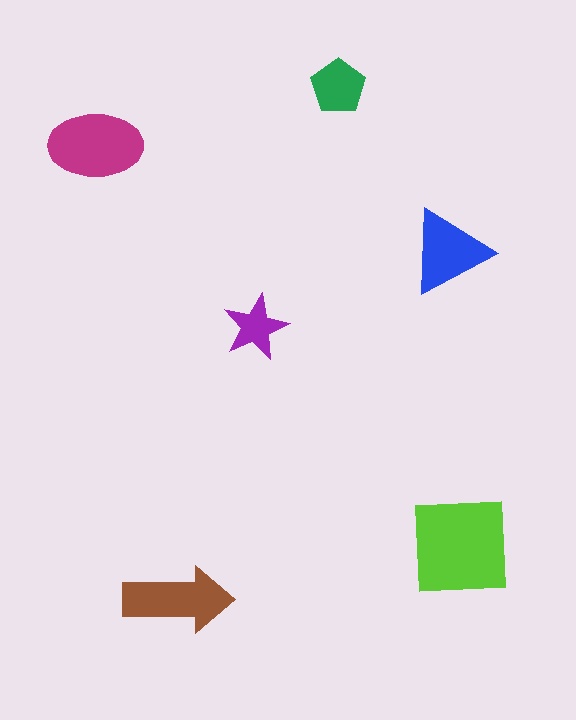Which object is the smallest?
The purple star.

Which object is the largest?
The lime square.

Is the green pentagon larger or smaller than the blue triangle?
Smaller.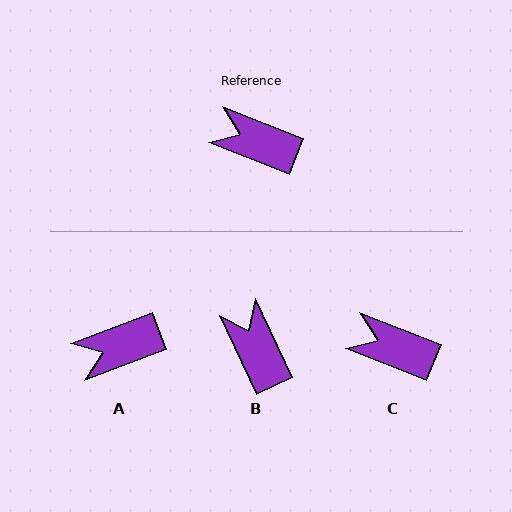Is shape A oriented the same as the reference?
No, it is off by about 42 degrees.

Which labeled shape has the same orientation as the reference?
C.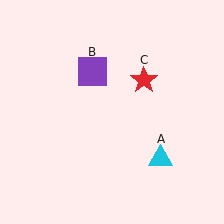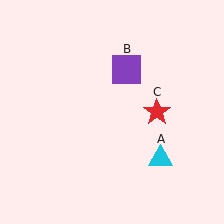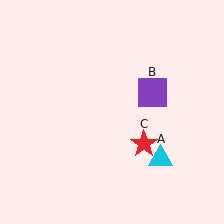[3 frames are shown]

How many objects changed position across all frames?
2 objects changed position: purple square (object B), red star (object C).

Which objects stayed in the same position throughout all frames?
Cyan triangle (object A) remained stationary.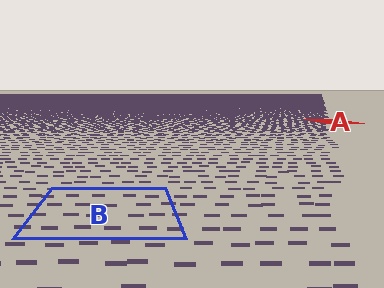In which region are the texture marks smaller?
The texture marks are smaller in region A, because it is farther away.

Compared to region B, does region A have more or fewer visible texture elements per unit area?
Region A has more texture elements per unit area — they are packed more densely because it is farther away.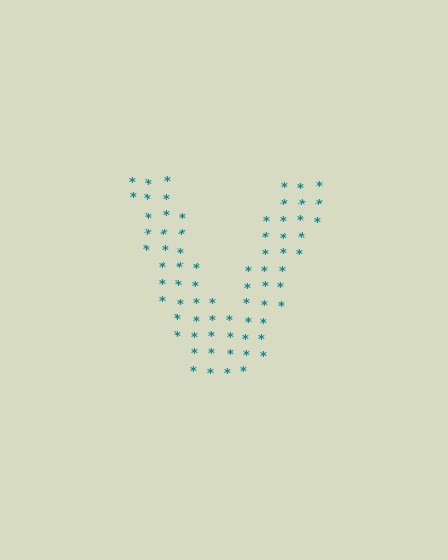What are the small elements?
The small elements are asterisks.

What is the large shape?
The large shape is the letter V.